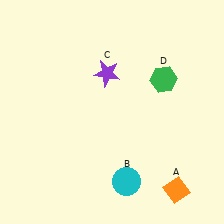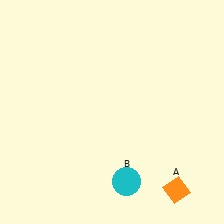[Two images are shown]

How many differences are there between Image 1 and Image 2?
There are 2 differences between the two images.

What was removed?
The purple star (C), the green hexagon (D) were removed in Image 2.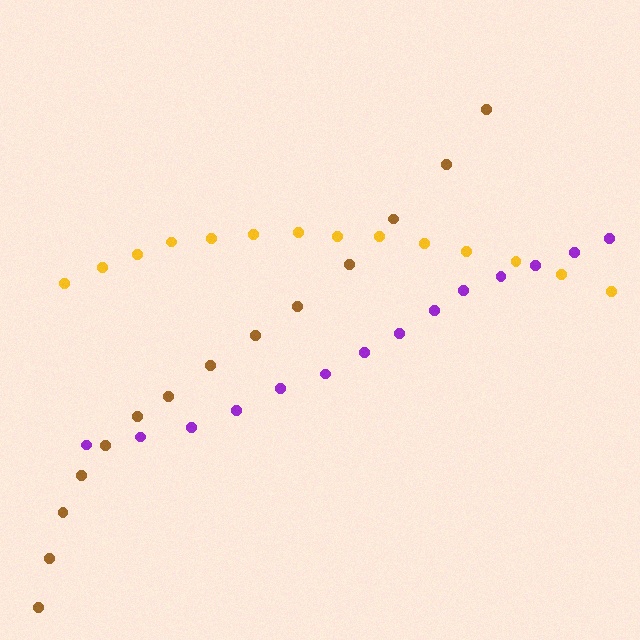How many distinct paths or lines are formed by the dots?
There are 3 distinct paths.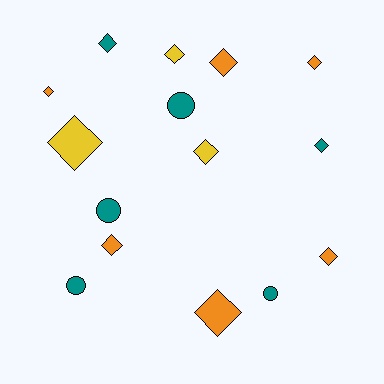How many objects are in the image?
There are 15 objects.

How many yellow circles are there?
There are no yellow circles.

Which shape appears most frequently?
Diamond, with 11 objects.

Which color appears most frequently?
Orange, with 6 objects.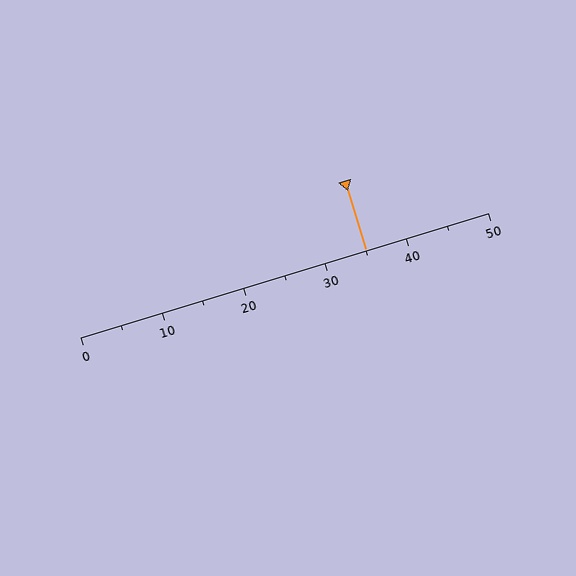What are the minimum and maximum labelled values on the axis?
The axis runs from 0 to 50.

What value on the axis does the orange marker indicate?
The marker indicates approximately 35.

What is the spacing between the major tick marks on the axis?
The major ticks are spaced 10 apart.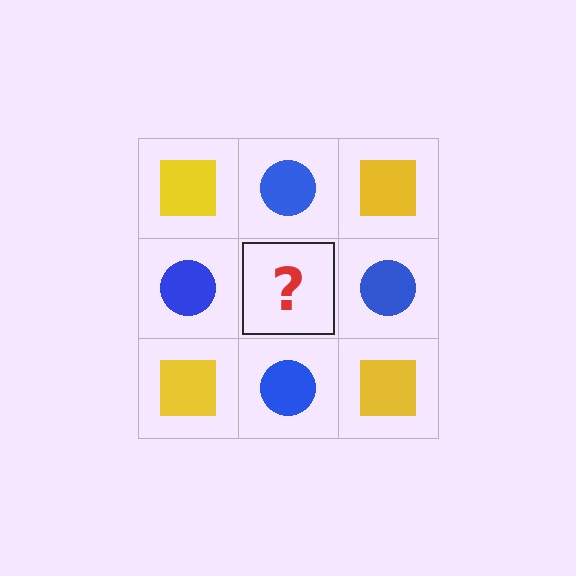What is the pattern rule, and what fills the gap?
The rule is that it alternates yellow square and blue circle in a checkerboard pattern. The gap should be filled with a yellow square.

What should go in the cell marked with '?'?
The missing cell should contain a yellow square.